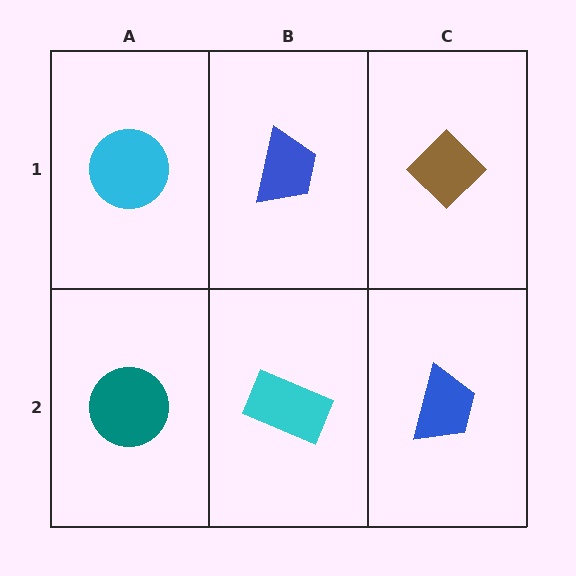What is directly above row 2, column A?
A cyan circle.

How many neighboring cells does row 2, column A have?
2.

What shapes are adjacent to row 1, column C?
A blue trapezoid (row 2, column C), a blue trapezoid (row 1, column B).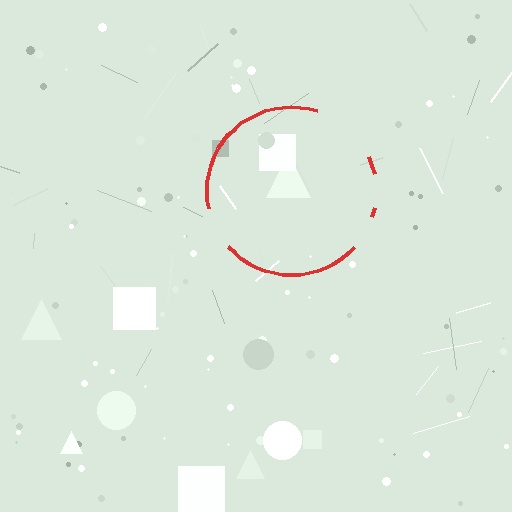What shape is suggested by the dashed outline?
The dashed outline suggests a circle.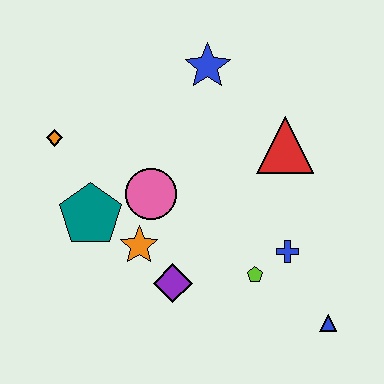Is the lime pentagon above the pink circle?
No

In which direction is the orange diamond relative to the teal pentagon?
The orange diamond is above the teal pentagon.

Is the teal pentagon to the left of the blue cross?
Yes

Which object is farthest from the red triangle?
The orange diamond is farthest from the red triangle.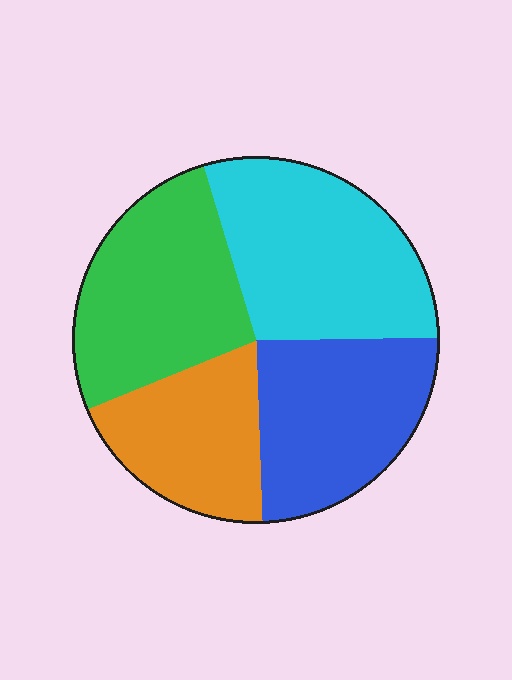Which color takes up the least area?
Orange, at roughly 20%.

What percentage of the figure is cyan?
Cyan takes up about one third (1/3) of the figure.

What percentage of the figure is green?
Green takes up between a sixth and a third of the figure.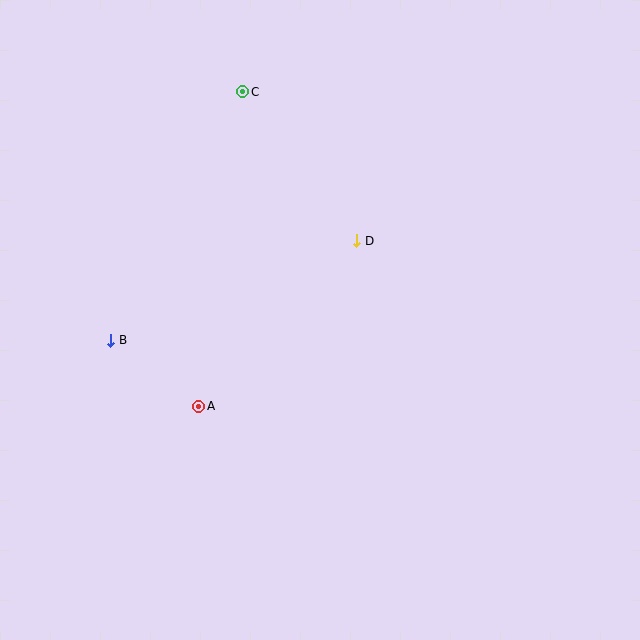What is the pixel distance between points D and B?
The distance between D and B is 266 pixels.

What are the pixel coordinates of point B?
Point B is at (111, 340).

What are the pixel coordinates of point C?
Point C is at (243, 92).